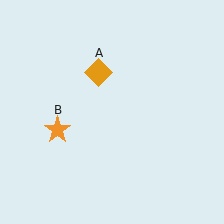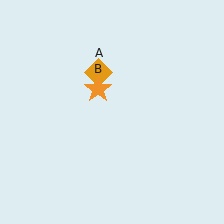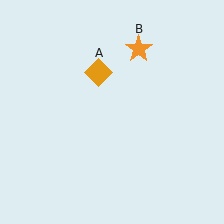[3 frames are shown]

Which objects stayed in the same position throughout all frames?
Orange diamond (object A) remained stationary.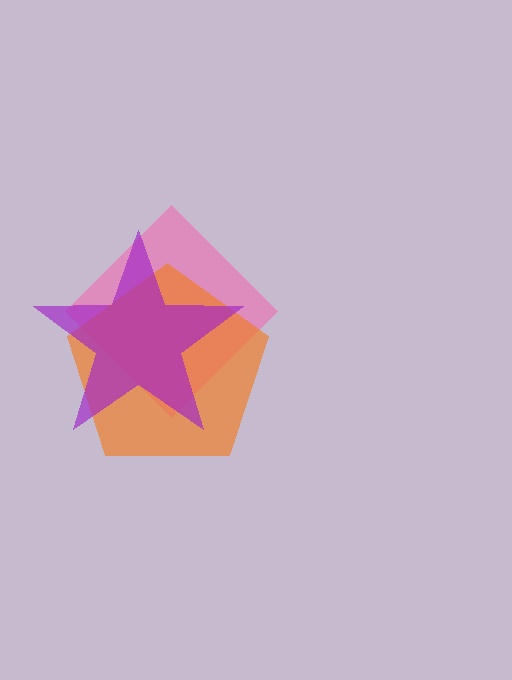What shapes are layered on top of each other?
The layered shapes are: a pink diamond, an orange pentagon, a purple star.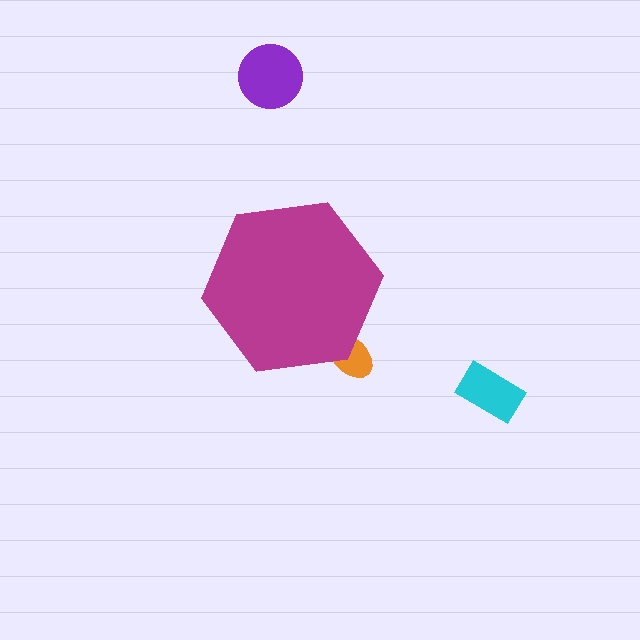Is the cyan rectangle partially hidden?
No, the cyan rectangle is fully visible.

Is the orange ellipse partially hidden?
Yes, the orange ellipse is partially hidden behind the magenta hexagon.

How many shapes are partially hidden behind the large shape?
1 shape is partially hidden.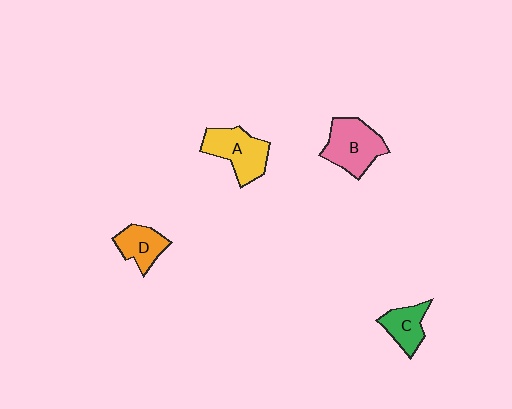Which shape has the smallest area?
Shape C (green).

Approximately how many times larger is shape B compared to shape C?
Approximately 1.6 times.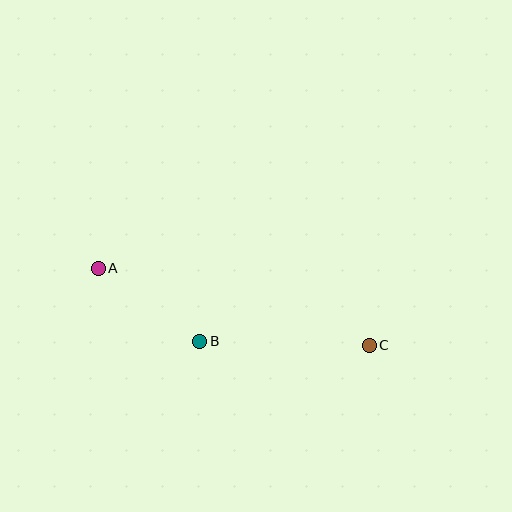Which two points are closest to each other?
Points A and B are closest to each other.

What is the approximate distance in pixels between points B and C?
The distance between B and C is approximately 170 pixels.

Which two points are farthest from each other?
Points A and C are farthest from each other.